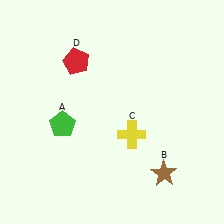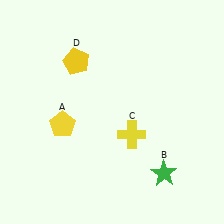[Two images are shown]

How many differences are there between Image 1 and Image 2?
There are 3 differences between the two images.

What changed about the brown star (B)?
In Image 1, B is brown. In Image 2, it changed to green.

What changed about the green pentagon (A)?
In Image 1, A is green. In Image 2, it changed to yellow.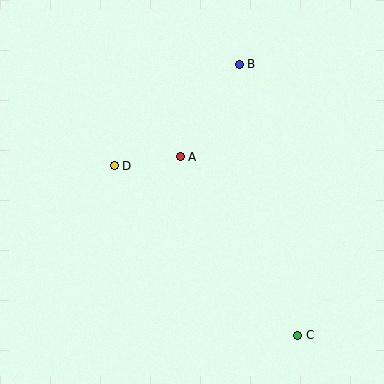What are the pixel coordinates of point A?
Point A is at (180, 157).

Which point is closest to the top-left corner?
Point D is closest to the top-left corner.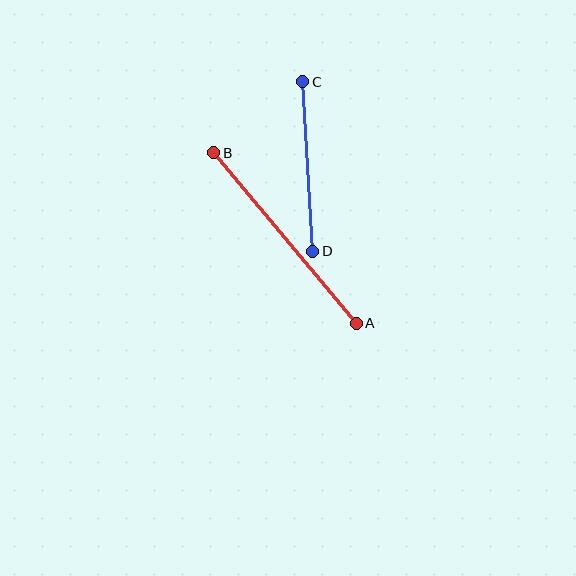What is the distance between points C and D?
The distance is approximately 170 pixels.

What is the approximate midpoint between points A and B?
The midpoint is at approximately (285, 238) pixels.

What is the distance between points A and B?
The distance is approximately 222 pixels.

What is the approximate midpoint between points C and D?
The midpoint is at approximately (308, 166) pixels.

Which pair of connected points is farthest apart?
Points A and B are farthest apart.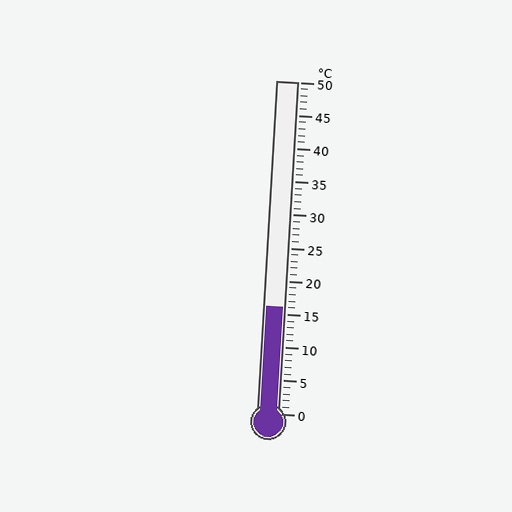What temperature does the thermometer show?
The thermometer shows approximately 16°C.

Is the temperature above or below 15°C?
The temperature is above 15°C.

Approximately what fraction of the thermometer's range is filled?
The thermometer is filled to approximately 30% of its range.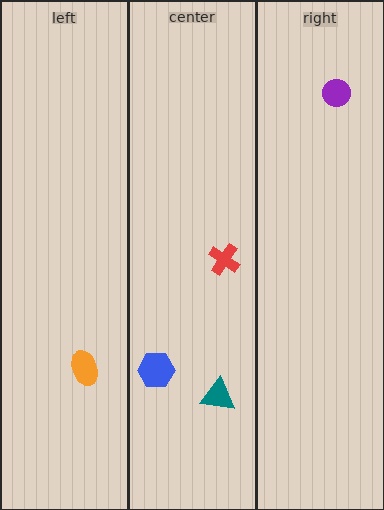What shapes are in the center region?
The teal triangle, the blue hexagon, the red cross.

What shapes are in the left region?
The orange ellipse.